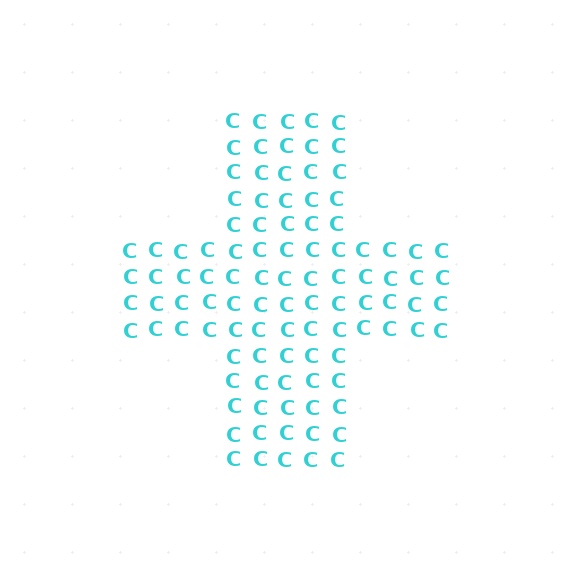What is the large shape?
The large shape is a cross.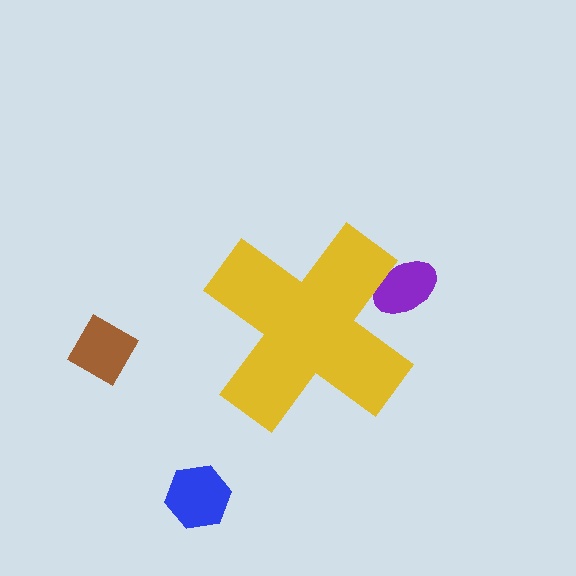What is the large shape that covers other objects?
A yellow cross.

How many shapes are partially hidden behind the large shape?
1 shape is partially hidden.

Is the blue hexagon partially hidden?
No, the blue hexagon is fully visible.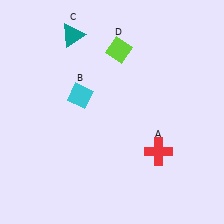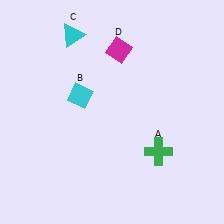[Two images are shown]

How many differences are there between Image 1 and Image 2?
There are 3 differences between the two images.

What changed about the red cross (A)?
In Image 1, A is red. In Image 2, it changed to green.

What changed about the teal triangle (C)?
In Image 1, C is teal. In Image 2, it changed to cyan.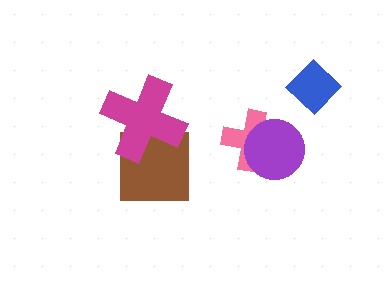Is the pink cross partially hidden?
Yes, it is partially covered by another shape.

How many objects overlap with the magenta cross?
1 object overlaps with the magenta cross.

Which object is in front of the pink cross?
The purple circle is in front of the pink cross.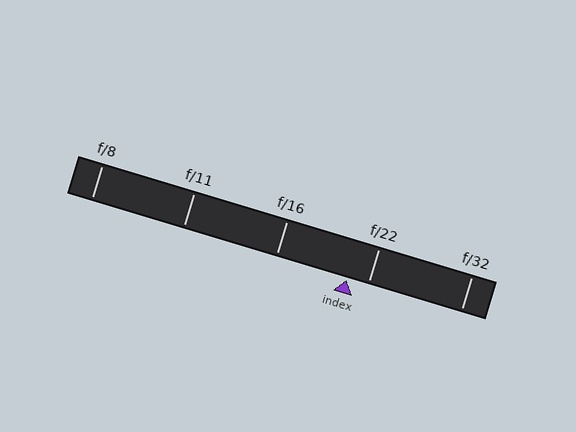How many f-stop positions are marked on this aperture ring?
There are 5 f-stop positions marked.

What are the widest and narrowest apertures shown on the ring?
The widest aperture shown is f/8 and the narrowest is f/32.